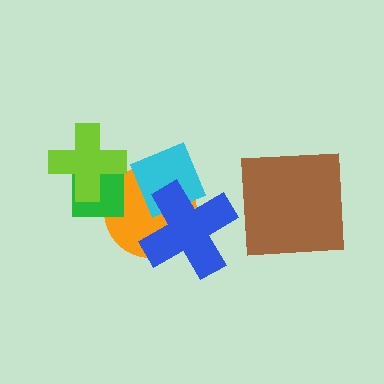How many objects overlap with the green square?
2 objects overlap with the green square.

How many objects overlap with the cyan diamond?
2 objects overlap with the cyan diamond.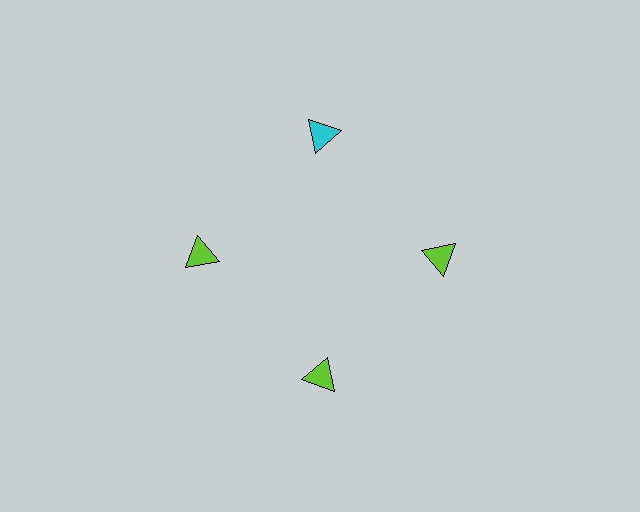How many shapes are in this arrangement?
There are 4 shapes arranged in a ring pattern.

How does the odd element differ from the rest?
It has a different color: cyan instead of lime.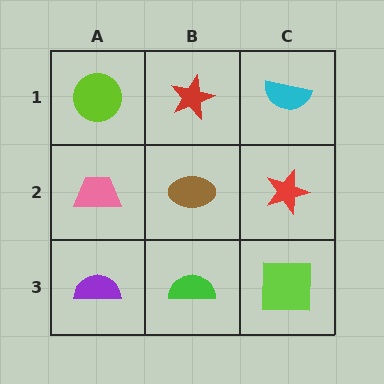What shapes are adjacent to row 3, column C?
A red star (row 2, column C), a green semicircle (row 3, column B).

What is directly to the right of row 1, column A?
A red star.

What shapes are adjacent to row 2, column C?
A cyan semicircle (row 1, column C), a lime square (row 3, column C), a brown ellipse (row 2, column B).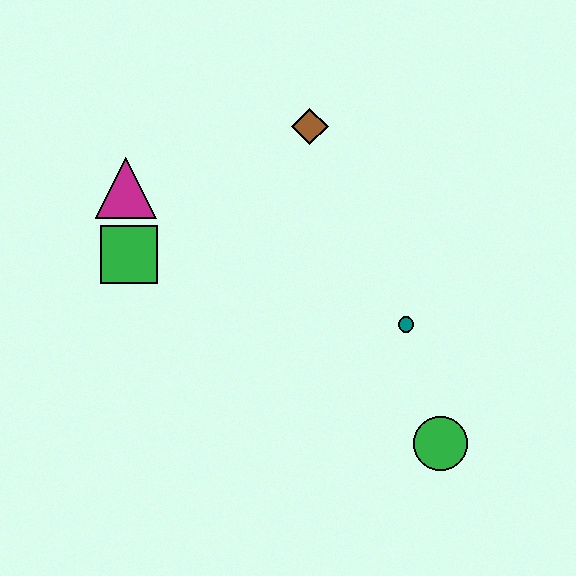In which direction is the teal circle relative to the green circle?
The teal circle is above the green circle.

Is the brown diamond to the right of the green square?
Yes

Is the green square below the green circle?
No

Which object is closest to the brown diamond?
The magenta triangle is closest to the brown diamond.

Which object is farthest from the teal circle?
The magenta triangle is farthest from the teal circle.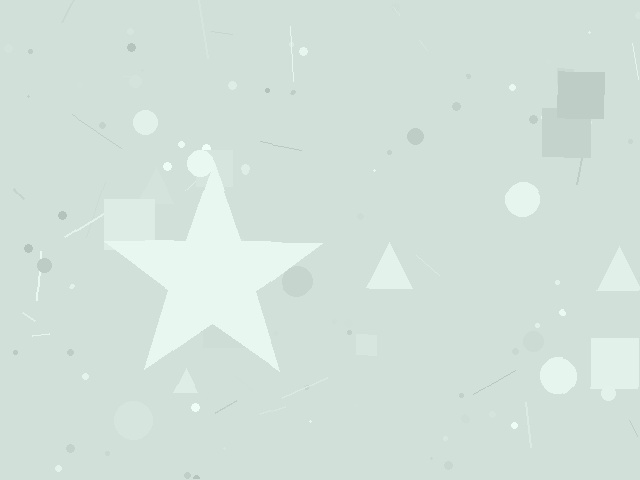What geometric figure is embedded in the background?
A star is embedded in the background.